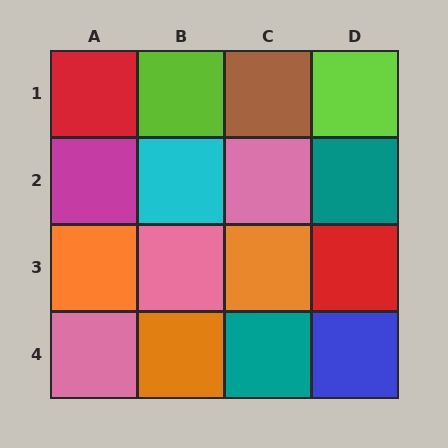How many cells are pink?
3 cells are pink.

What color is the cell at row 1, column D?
Lime.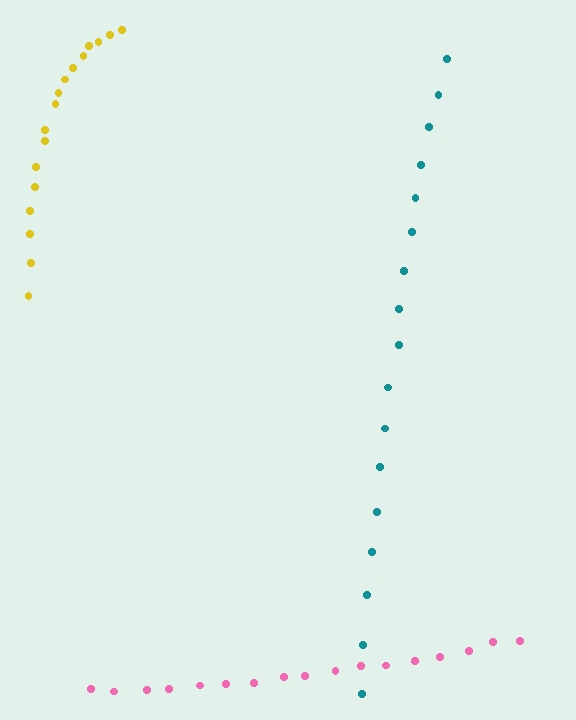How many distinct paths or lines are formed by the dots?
There are 3 distinct paths.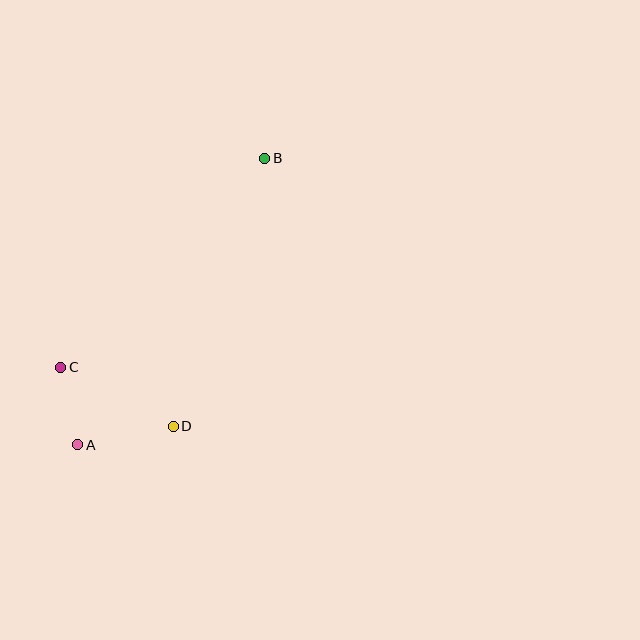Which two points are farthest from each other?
Points A and B are farthest from each other.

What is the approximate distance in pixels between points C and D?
The distance between C and D is approximately 127 pixels.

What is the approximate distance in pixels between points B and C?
The distance between B and C is approximately 292 pixels.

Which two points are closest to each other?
Points A and C are closest to each other.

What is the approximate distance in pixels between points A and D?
The distance between A and D is approximately 97 pixels.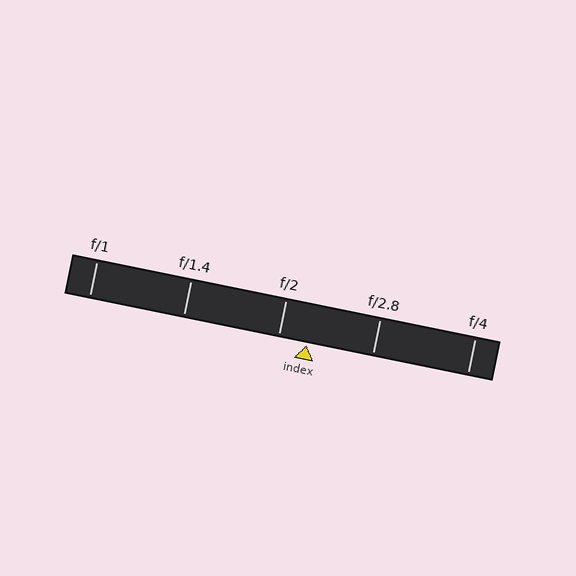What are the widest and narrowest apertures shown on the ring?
The widest aperture shown is f/1 and the narrowest is f/4.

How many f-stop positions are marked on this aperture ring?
There are 5 f-stop positions marked.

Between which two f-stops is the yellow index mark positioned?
The index mark is between f/2 and f/2.8.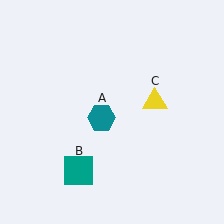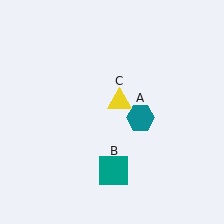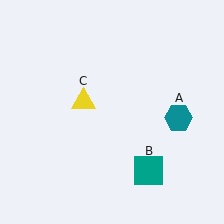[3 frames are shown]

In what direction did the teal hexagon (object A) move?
The teal hexagon (object A) moved right.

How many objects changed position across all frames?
3 objects changed position: teal hexagon (object A), teal square (object B), yellow triangle (object C).